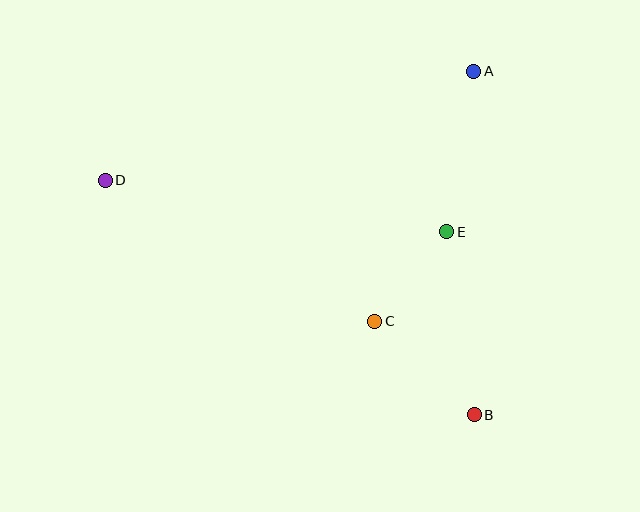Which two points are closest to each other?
Points C and E are closest to each other.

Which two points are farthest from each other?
Points B and D are farthest from each other.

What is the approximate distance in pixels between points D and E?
The distance between D and E is approximately 345 pixels.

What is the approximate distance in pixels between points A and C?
The distance between A and C is approximately 269 pixels.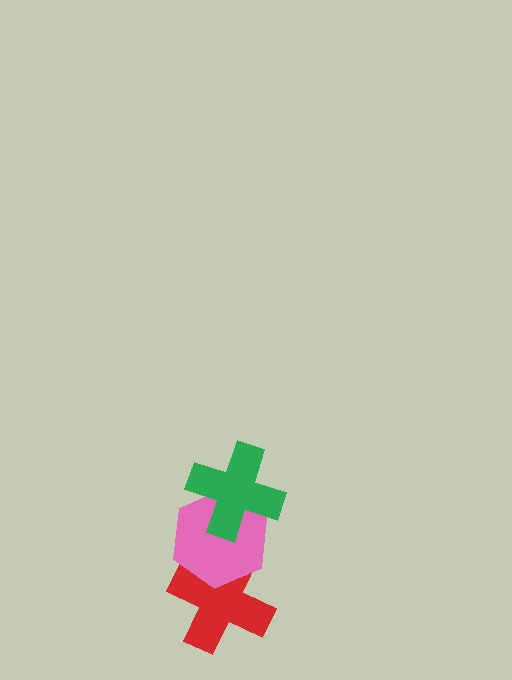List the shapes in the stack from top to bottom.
From top to bottom: the green cross, the pink hexagon, the red cross.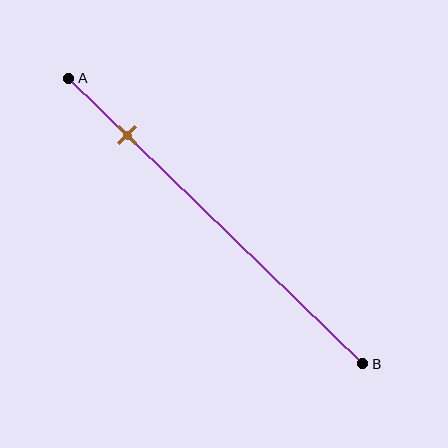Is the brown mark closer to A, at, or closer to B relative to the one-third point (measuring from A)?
The brown mark is closer to point A than the one-third point of segment AB.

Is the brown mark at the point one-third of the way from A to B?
No, the mark is at about 20% from A, not at the 33% one-third point.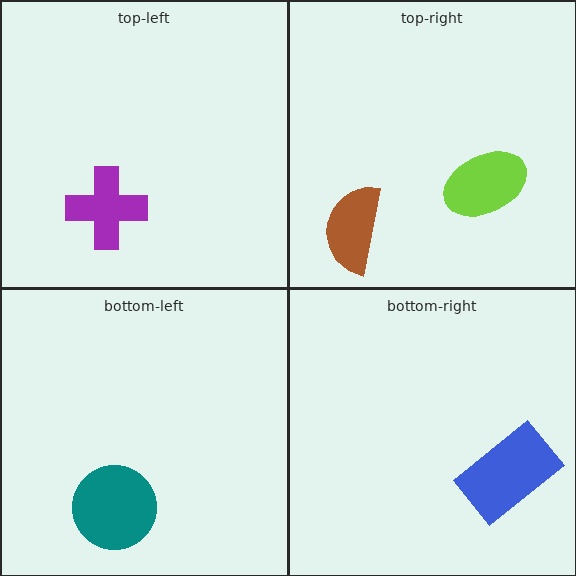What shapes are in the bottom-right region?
The blue rectangle.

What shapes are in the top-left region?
The purple cross.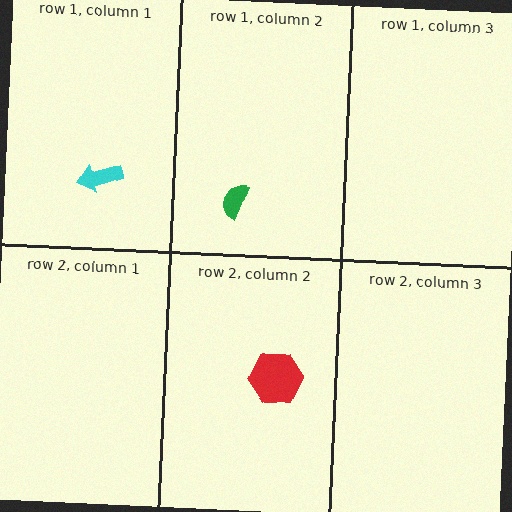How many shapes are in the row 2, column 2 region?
1.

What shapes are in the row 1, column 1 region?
The cyan arrow.